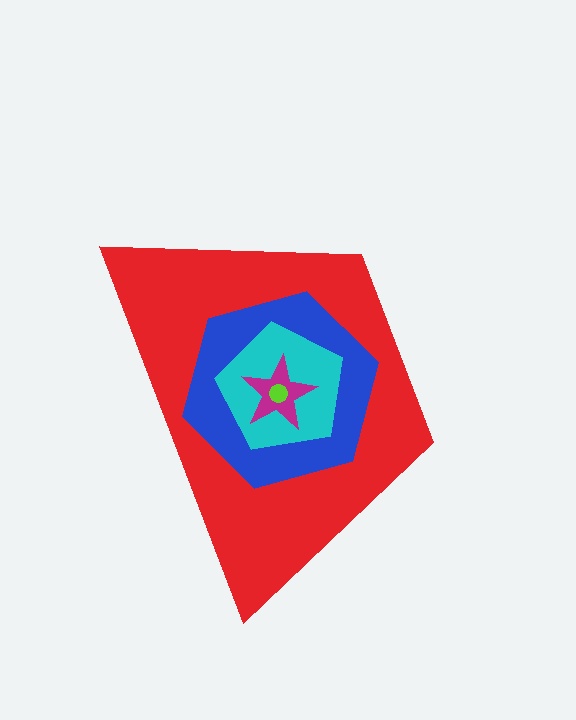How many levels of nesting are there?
5.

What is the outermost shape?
The red trapezoid.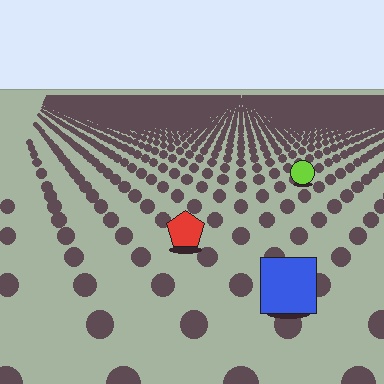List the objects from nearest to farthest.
From nearest to farthest: the blue square, the red pentagon, the lime circle.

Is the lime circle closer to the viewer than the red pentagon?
No. The red pentagon is closer — you can tell from the texture gradient: the ground texture is coarser near it.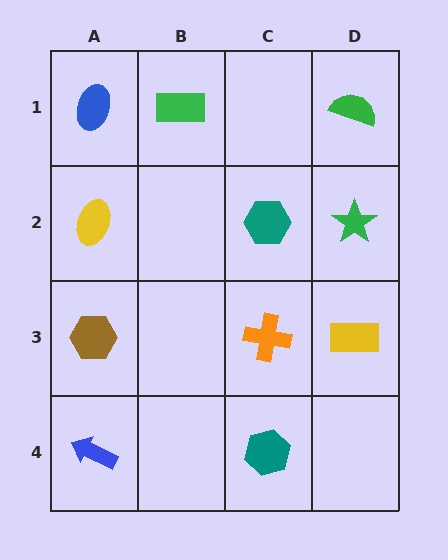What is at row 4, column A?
A blue arrow.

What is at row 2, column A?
A yellow ellipse.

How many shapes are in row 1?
3 shapes.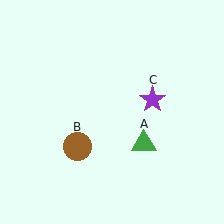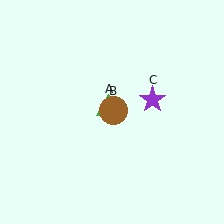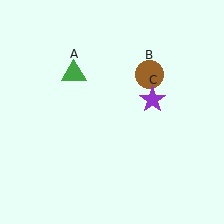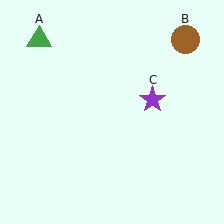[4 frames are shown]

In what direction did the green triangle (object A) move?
The green triangle (object A) moved up and to the left.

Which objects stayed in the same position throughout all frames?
Purple star (object C) remained stationary.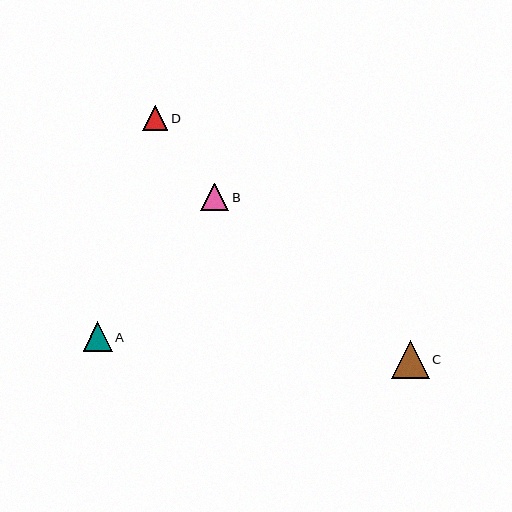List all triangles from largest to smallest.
From largest to smallest: C, A, B, D.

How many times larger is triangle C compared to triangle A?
Triangle C is approximately 1.3 times the size of triangle A.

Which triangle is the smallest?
Triangle D is the smallest with a size of approximately 25 pixels.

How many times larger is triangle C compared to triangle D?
Triangle C is approximately 1.5 times the size of triangle D.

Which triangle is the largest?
Triangle C is the largest with a size of approximately 38 pixels.